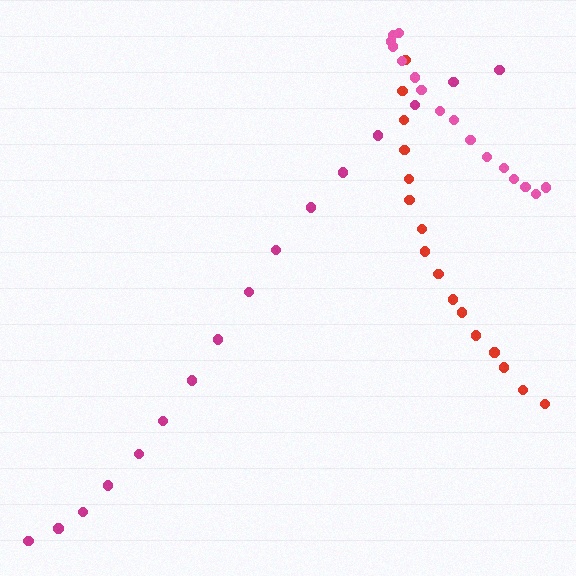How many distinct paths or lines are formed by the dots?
There are 3 distinct paths.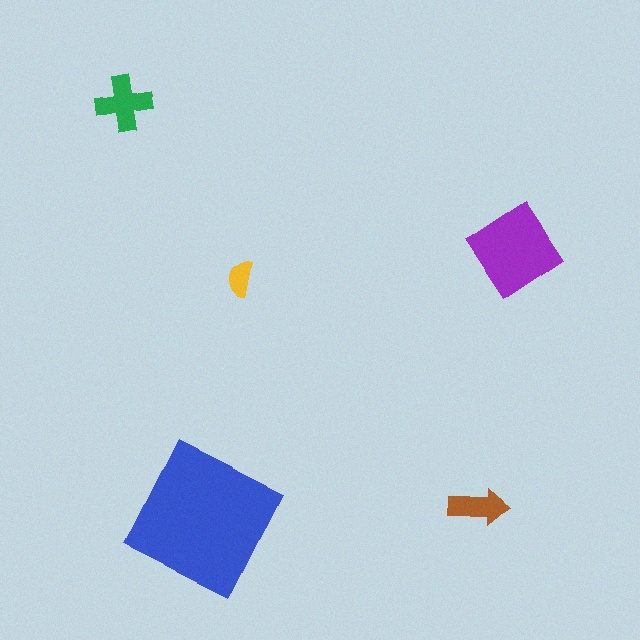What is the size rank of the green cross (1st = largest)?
3rd.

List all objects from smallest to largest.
The yellow semicircle, the brown arrow, the green cross, the purple diamond, the blue square.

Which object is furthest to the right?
The purple diamond is rightmost.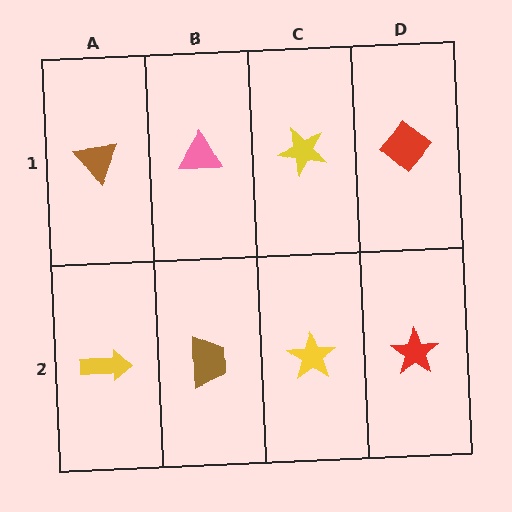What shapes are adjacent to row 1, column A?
A yellow arrow (row 2, column A), a pink triangle (row 1, column B).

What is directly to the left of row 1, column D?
A yellow star.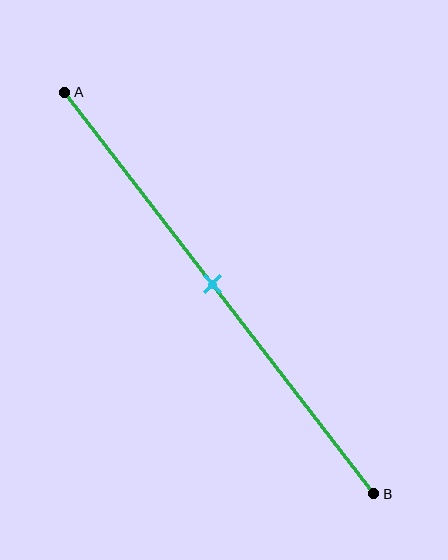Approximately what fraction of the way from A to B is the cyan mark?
The cyan mark is approximately 50% of the way from A to B.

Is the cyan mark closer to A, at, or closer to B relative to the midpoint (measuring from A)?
The cyan mark is approximately at the midpoint of segment AB.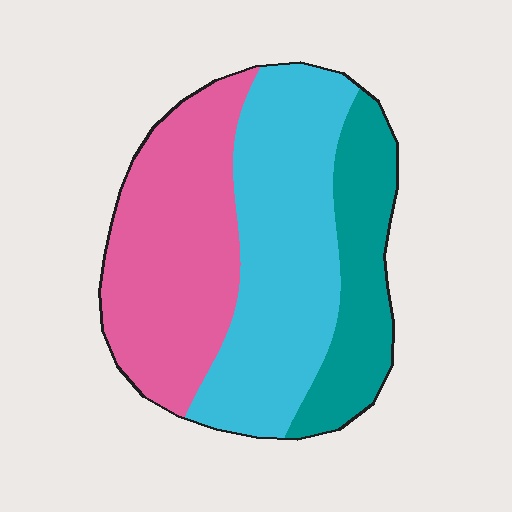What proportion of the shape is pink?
Pink covers 38% of the shape.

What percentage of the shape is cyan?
Cyan takes up between a quarter and a half of the shape.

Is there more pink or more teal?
Pink.